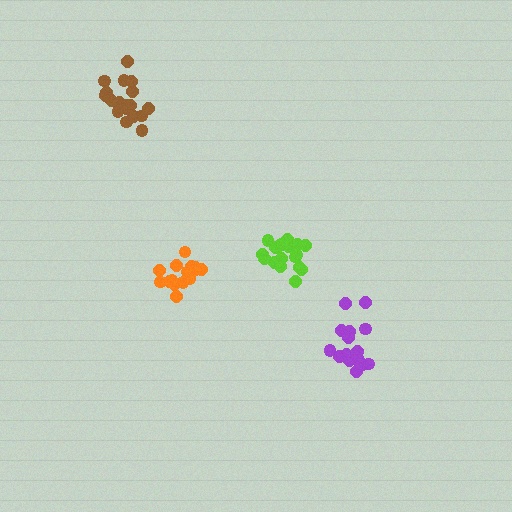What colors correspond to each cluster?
The clusters are colored: orange, lime, brown, purple.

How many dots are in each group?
Group 1: 15 dots, Group 2: 19 dots, Group 3: 18 dots, Group 4: 15 dots (67 total).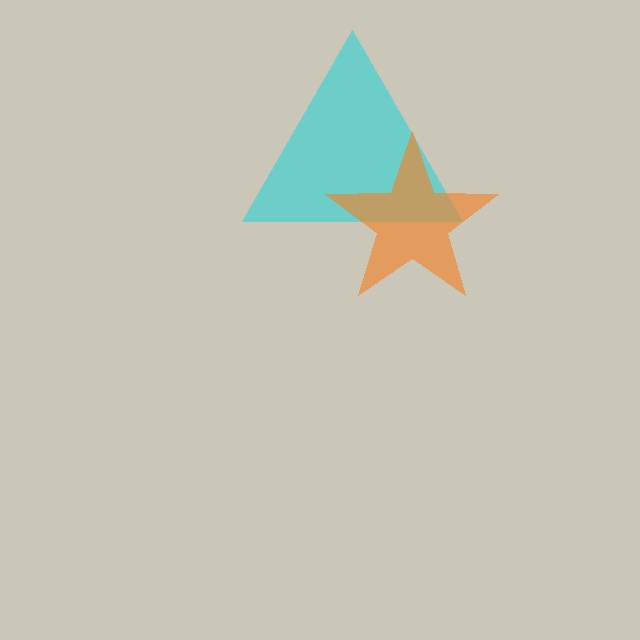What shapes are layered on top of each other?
The layered shapes are: a cyan triangle, an orange star.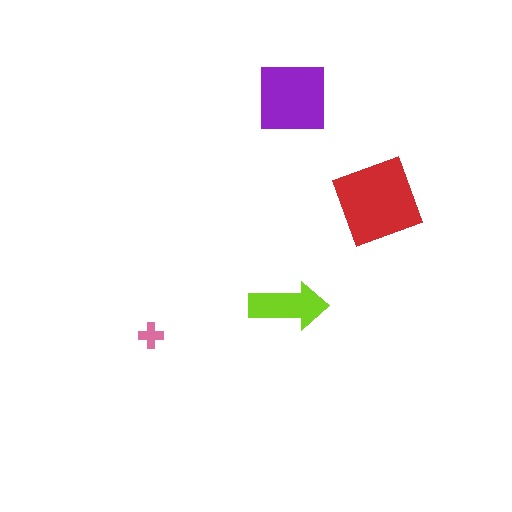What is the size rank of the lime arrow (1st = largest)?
3rd.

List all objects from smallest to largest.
The pink cross, the lime arrow, the purple square, the red diamond.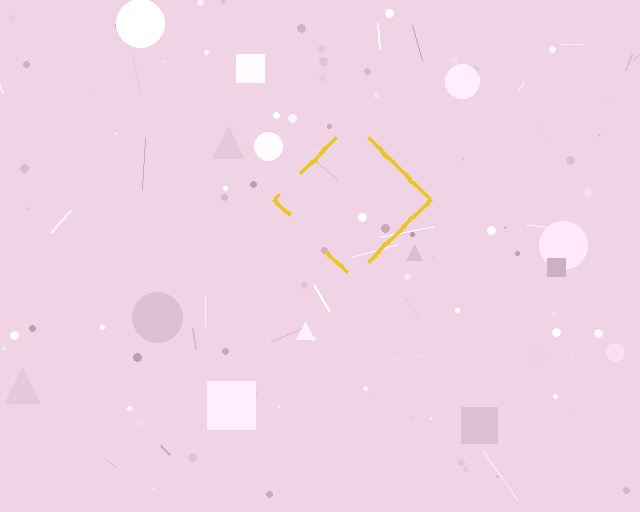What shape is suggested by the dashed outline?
The dashed outline suggests a diamond.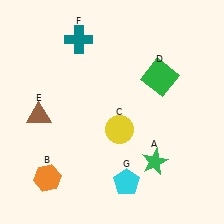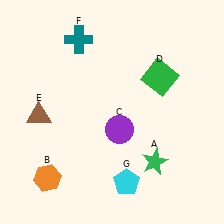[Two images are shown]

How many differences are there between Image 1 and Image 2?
There is 1 difference between the two images.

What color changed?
The circle (C) changed from yellow in Image 1 to purple in Image 2.